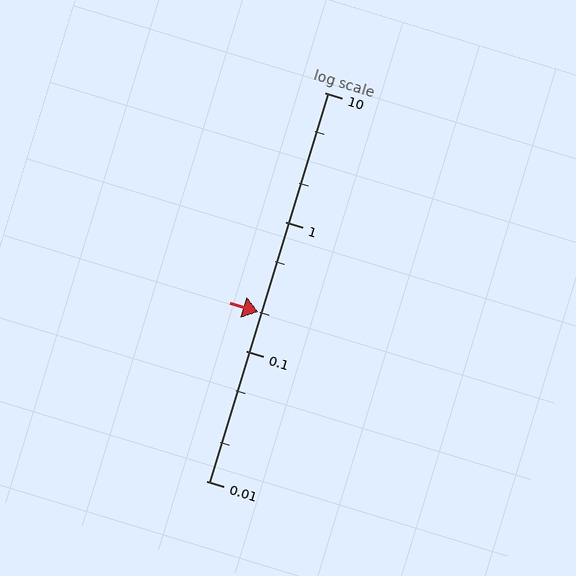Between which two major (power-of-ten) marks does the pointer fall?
The pointer is between 0.1 and 1.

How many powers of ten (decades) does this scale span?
The scale spans 3 decades, from 0.01 to 10.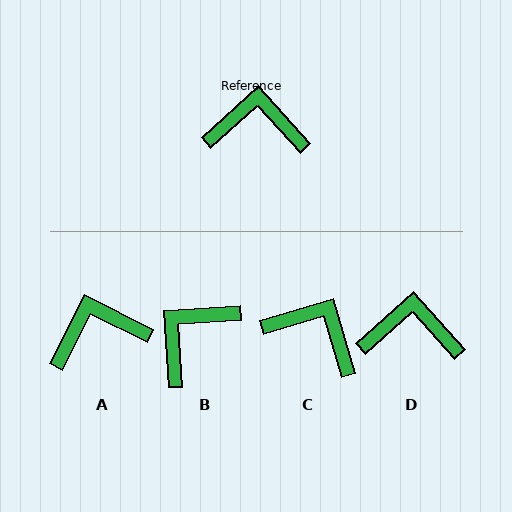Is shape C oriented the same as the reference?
No, it is off by about 26 degrees.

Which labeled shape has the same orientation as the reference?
D.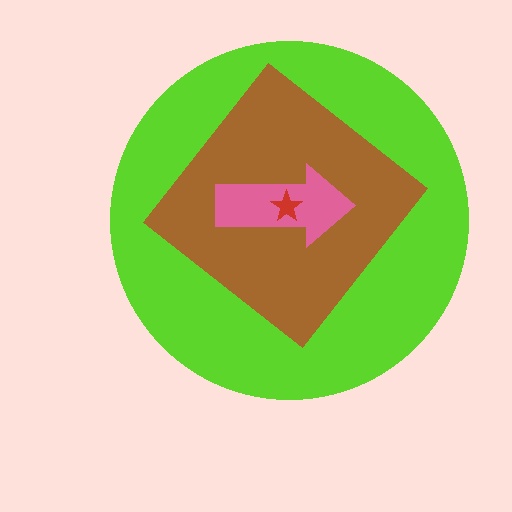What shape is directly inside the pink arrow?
The red star.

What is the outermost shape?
The lime circle.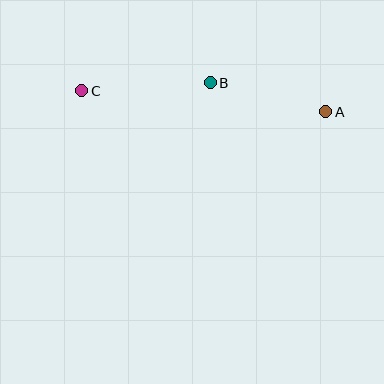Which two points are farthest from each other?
Points A and C are farthest from each other.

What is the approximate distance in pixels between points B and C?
The distance between B and C is approximately 129 pixels.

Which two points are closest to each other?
Points A and B are closest to each other.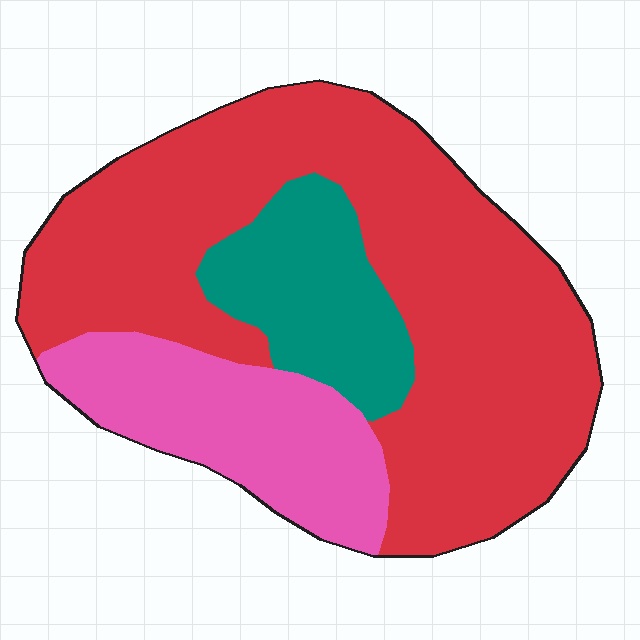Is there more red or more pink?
Red.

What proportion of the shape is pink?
Pink takes up about one fifth (1/5) of the shape.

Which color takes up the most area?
Red, at roughly 65%.